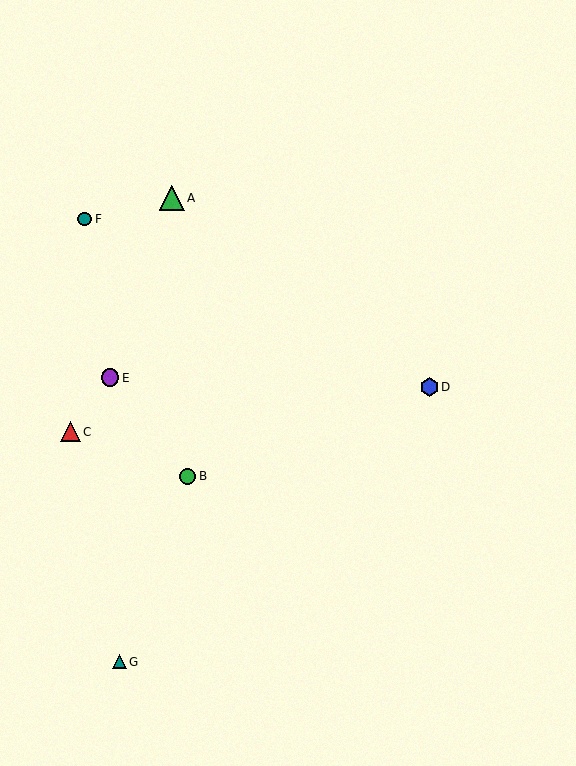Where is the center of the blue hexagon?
The center of the blue hexagon is at (429, 387).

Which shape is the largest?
The green triangle (labeled A) is the largest.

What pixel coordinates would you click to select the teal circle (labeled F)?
Click at (85, 219) to select the teal circle F.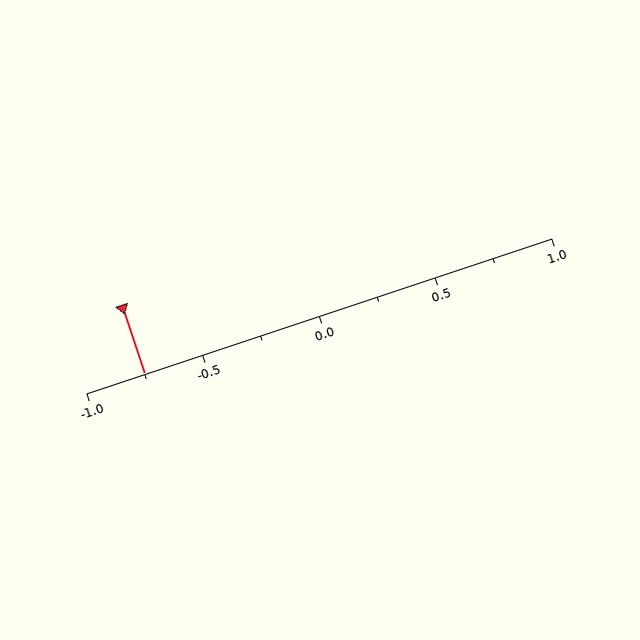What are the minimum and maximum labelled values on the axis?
The axis runs from -1.0 to 1.0.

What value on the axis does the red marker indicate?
The marker indicates approximately -0.75.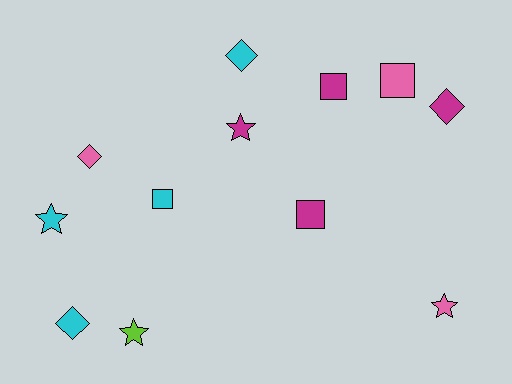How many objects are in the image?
There are 12 objects.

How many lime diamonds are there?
There are no lime diamonds.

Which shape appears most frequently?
Diamond, with 4 objects.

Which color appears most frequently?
Cyan, with 4 objects.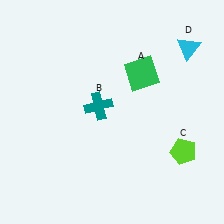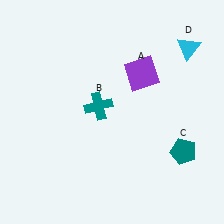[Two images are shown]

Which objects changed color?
A changed from green to purple. C changed from lime to teal.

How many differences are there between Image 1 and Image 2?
There are 2 differences between the two images.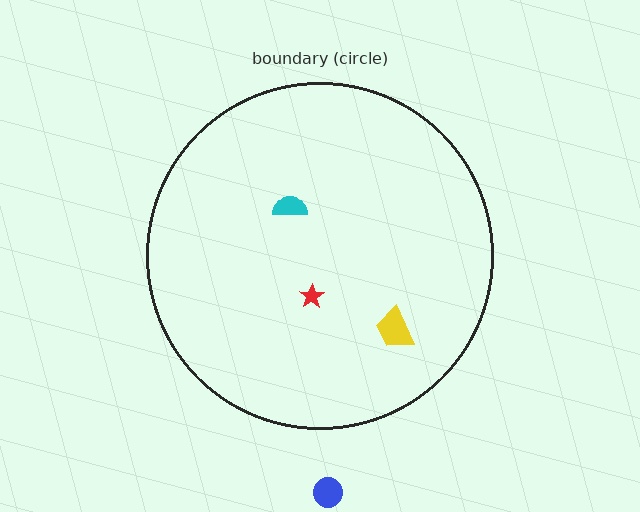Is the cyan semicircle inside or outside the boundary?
Inside.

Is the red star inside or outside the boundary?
Inside.